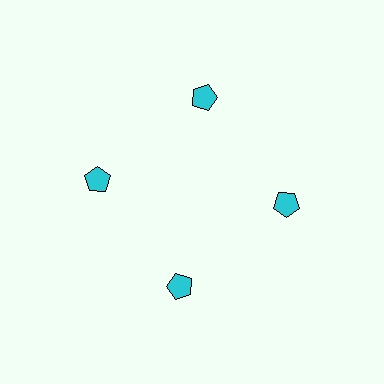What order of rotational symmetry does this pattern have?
This pattern has 4-fold rotational symmetry.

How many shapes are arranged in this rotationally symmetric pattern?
There are 4 shapes, arranged in 4 groups of 1.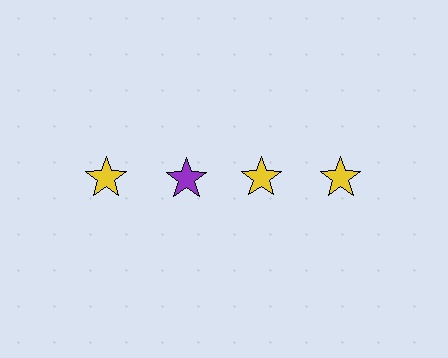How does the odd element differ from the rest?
It has a different color: purple instead of yellow.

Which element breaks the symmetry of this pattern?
The purple star in the top row, second from left column breaks the symmetry. All other shapes are yellow stars.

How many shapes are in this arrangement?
There are 4 shapes arranged in a grid pattern.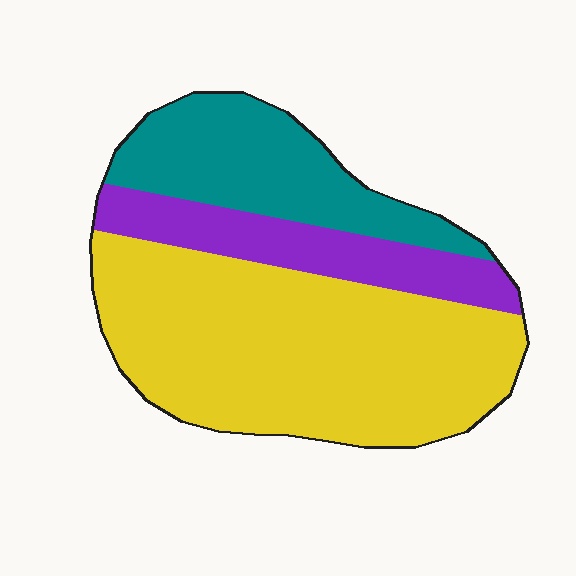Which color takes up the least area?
Purple, at roughly 20%.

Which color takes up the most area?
Yellow, at roughly 55%.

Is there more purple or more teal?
Teal.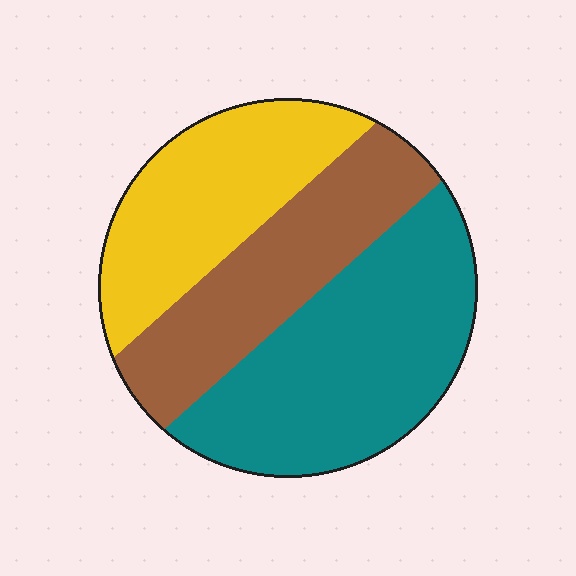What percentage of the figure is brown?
Brown takes up between a quarter and a half of the figure.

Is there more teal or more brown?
Teal.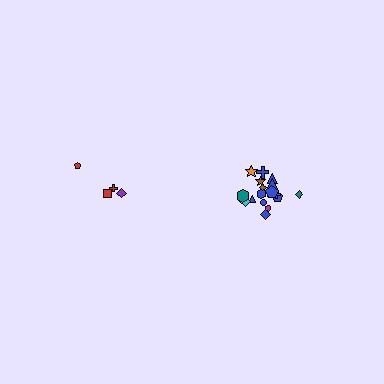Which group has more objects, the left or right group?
The right group.